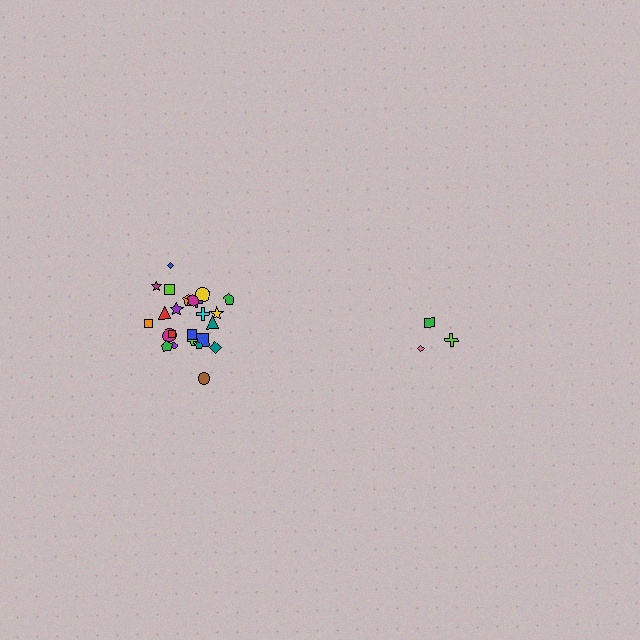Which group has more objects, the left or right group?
The left group.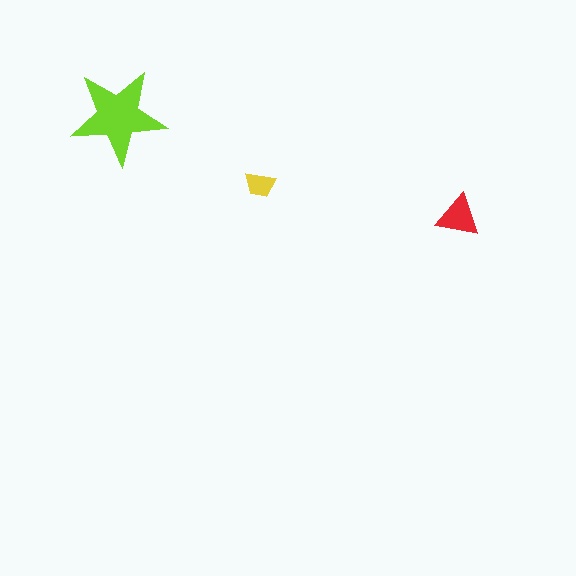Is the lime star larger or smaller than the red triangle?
Larger.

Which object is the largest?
The lime star.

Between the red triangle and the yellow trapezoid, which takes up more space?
The red triangle.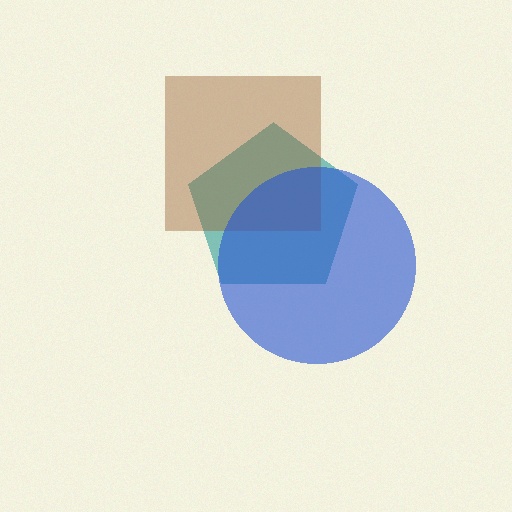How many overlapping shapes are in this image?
There are 3 overlapping shapes in the image.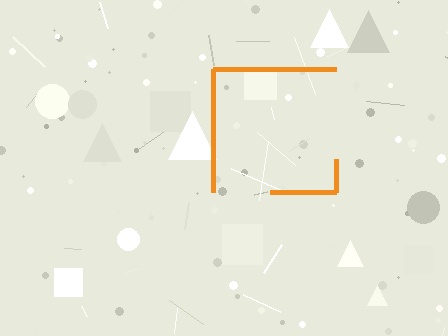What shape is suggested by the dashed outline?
The dashed outline suggests a square.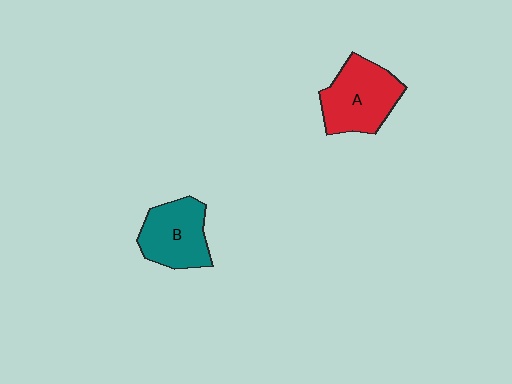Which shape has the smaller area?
Shape B (teal).